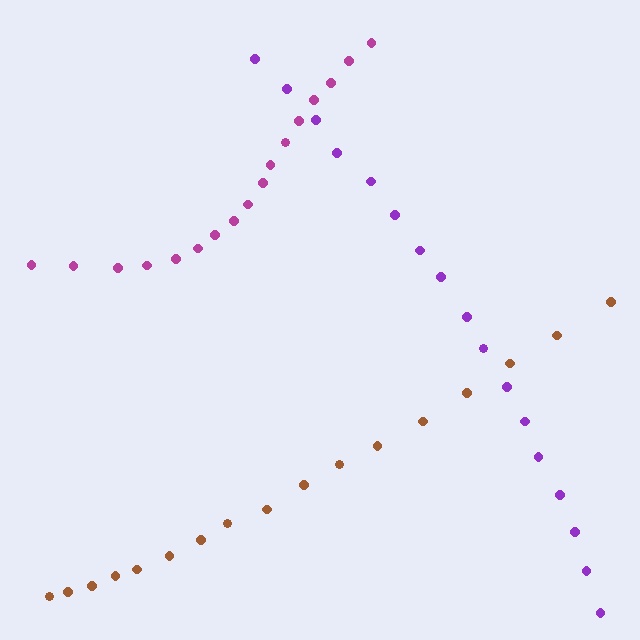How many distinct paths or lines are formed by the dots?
There are 3 distinct paths.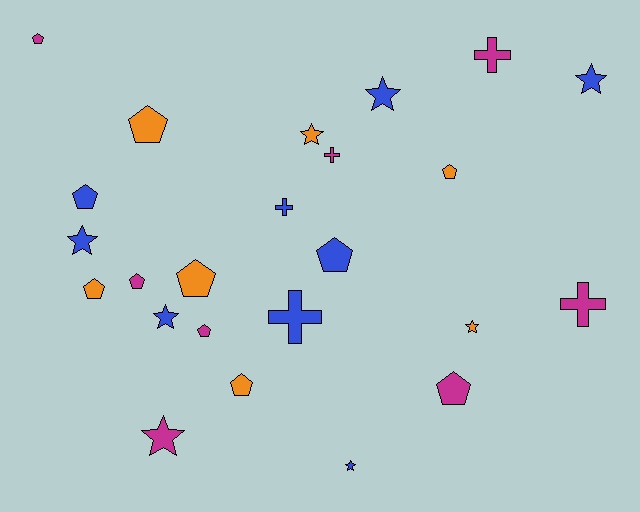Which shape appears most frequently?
Pentagon, with 11 objects.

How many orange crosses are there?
There are no orange crosses.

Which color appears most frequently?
Blue, with 9 objects.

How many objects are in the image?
There are 24 objects.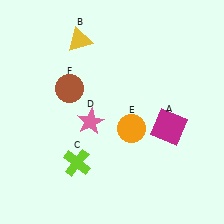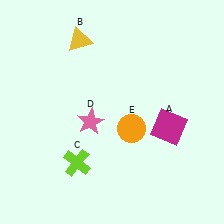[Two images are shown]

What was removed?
The brown circle (F) was removed in Image 2.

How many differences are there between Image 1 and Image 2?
There is 1 difference between the two images.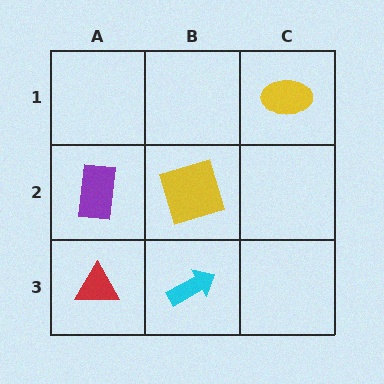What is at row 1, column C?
A yellow ellipse.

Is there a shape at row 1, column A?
No, that cell is empty.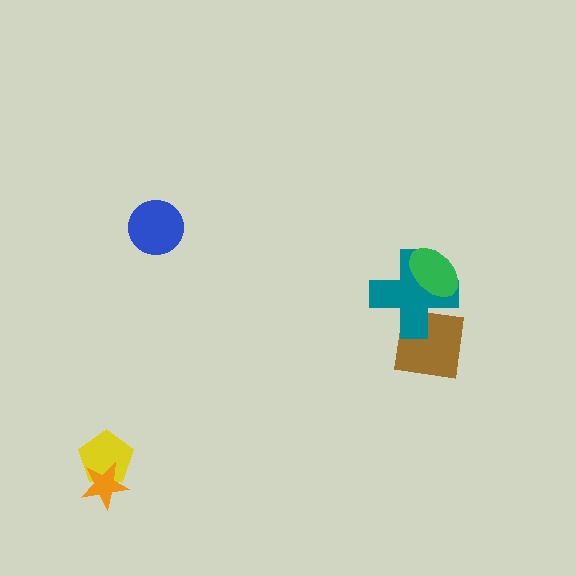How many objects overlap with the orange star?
1 object overlaps with the orange star.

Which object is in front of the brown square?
The teal cross is in front of the brown square.